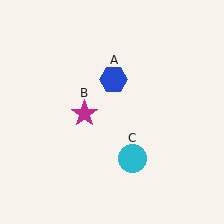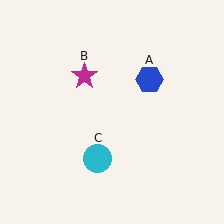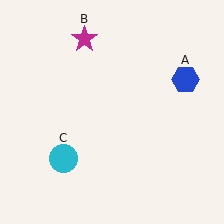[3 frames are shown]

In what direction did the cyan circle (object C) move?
The cyan circle (object C) moved left.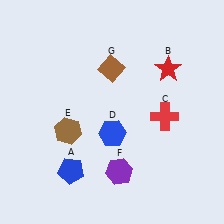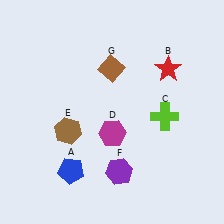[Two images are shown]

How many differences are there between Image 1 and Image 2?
There are 2 differences between the two images.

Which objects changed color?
C changed from red to lime. D changed from blue to magenta.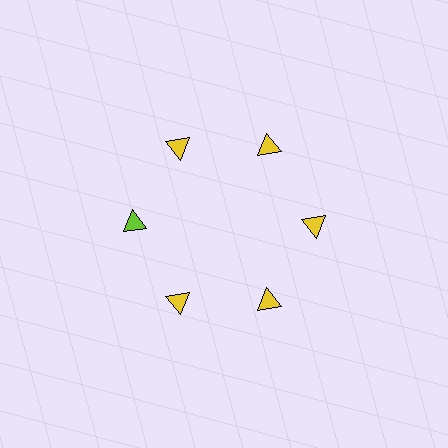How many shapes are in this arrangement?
There are 6 shapes arranged in a ring pattern.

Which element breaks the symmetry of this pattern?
The lime triangle at roughly the 9 o'clock position breaks the symmetry. All other shapes are yellow triangles.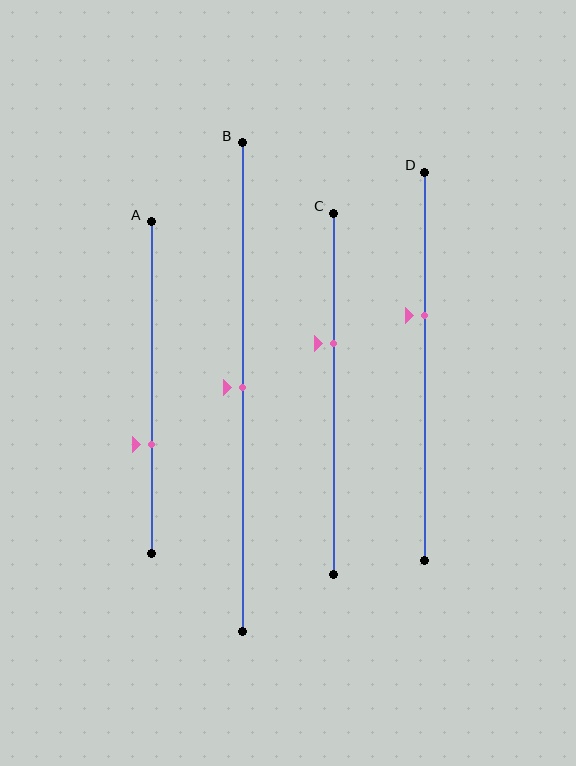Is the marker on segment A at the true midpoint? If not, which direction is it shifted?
No, the marker on segment A is shifted downward by about 17% of the segment length.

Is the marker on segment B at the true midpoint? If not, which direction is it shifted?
Yes, the marker on segment B is at the true midpoint.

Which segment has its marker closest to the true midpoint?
Segment B has its marker closest to the true midpoint.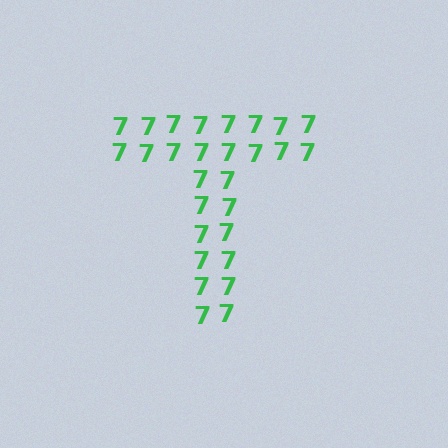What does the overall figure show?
The overall figure shows the letter T.